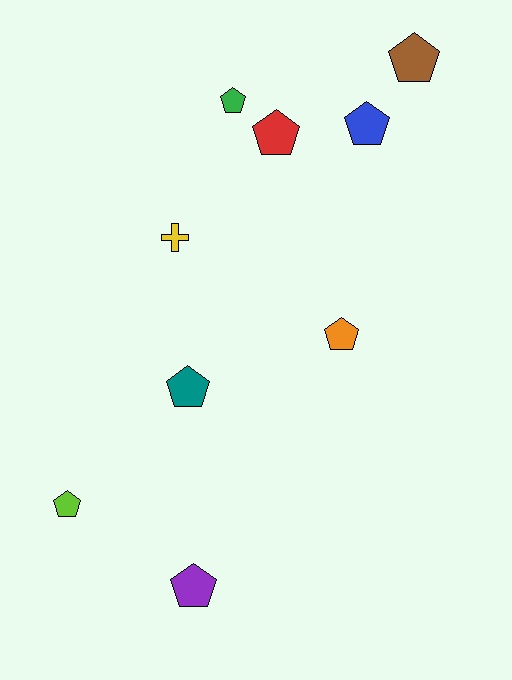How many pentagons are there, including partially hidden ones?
There are 8 pentagons.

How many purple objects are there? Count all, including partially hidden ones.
There is 1 purple object.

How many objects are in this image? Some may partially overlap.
There are 9 objects.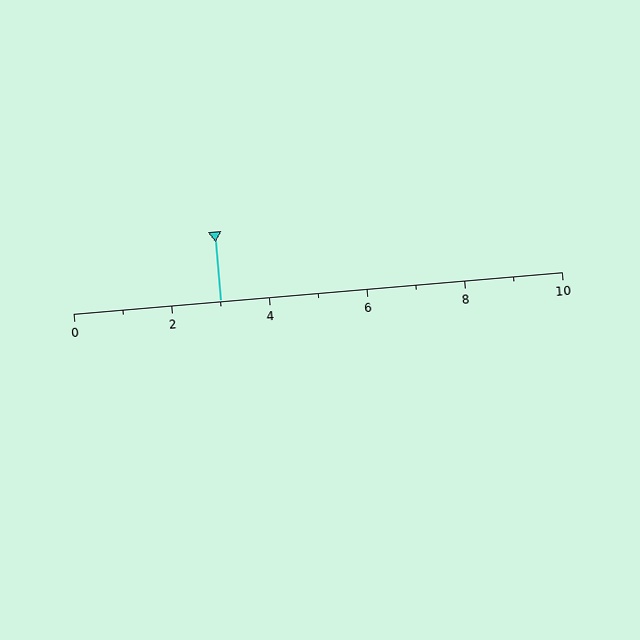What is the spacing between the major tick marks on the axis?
The major ticks are spaced 2 apart.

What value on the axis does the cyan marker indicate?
The marker indicates approximately 3.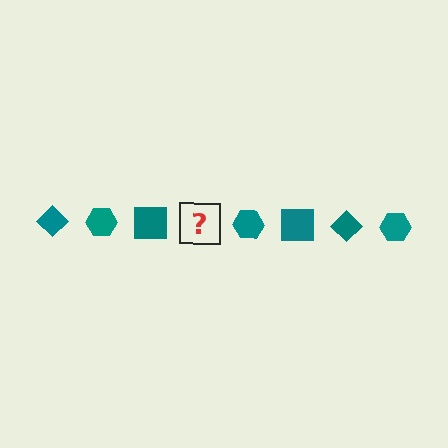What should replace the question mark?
The question mark should be replaced with a teal diamond.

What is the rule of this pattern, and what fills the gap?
The rule is that the pattern cycles through diamond, hexagon, square shapes in teal. The gap should be filled with a teal diamond.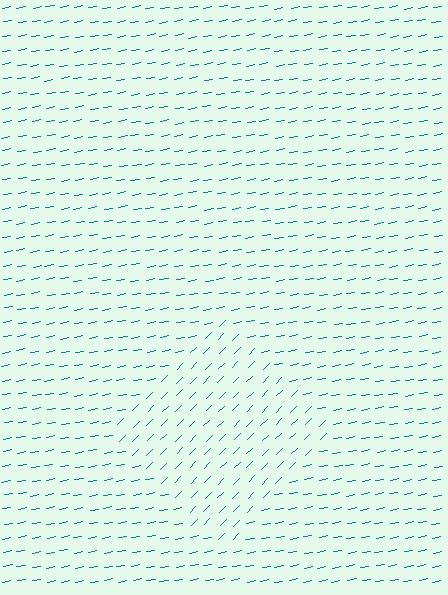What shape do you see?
I see a diamond.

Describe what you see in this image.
The image is filled with small teal line segments. A diamond region in the image has lines oriented differently from the surrounding lines, creating a visible texture boundary.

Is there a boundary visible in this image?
Yes, there is a texture boundary formed by a change in line orientation.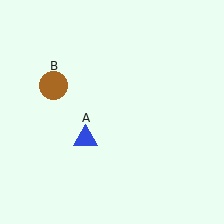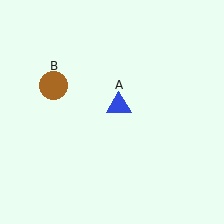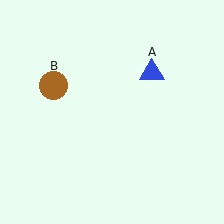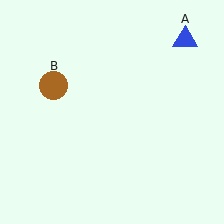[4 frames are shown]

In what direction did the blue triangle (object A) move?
The blue triangle (object A) moved up and to the right.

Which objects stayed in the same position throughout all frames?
Brown circle (object B) remained stationary.